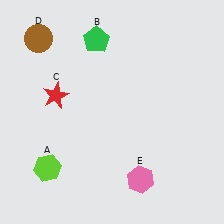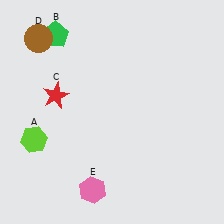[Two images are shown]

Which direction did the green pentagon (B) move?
The green pentagon (B) moved left.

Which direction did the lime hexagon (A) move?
The lime hexagon (A) moved up.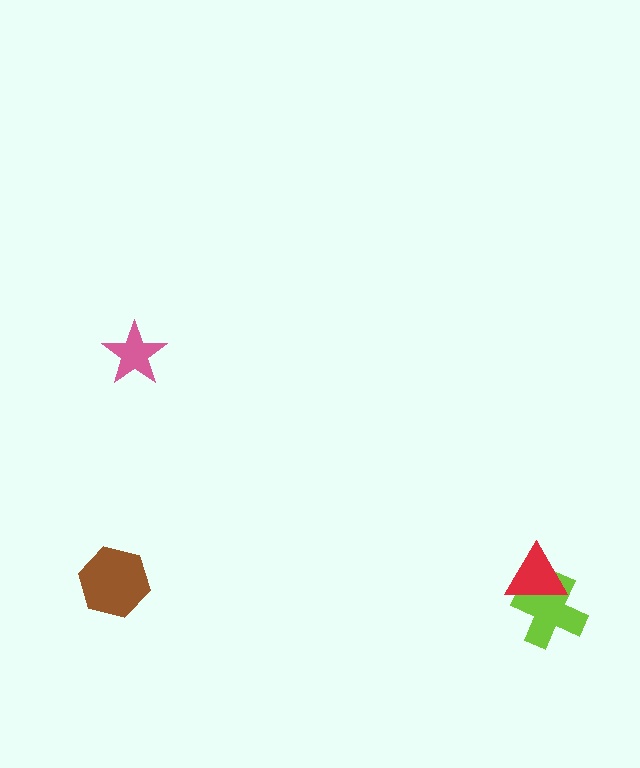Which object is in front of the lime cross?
The red triangle is in front of the lime cross.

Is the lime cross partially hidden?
Yes, it is partially covered by another shape.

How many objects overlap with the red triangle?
1 object overlaps with the red triangle.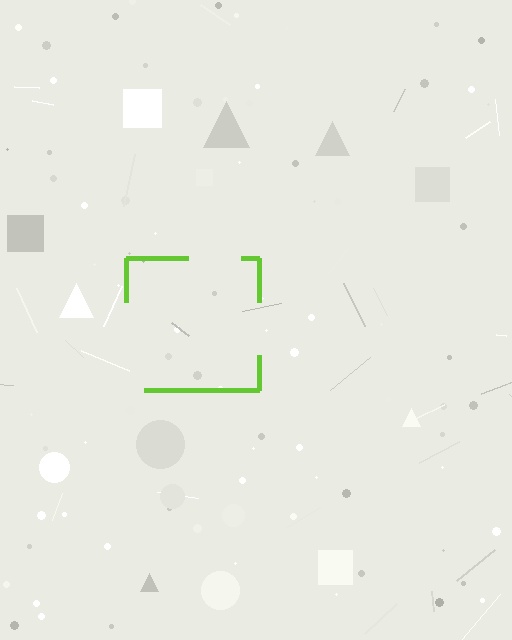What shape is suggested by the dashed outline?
The dashed outline suggests a square.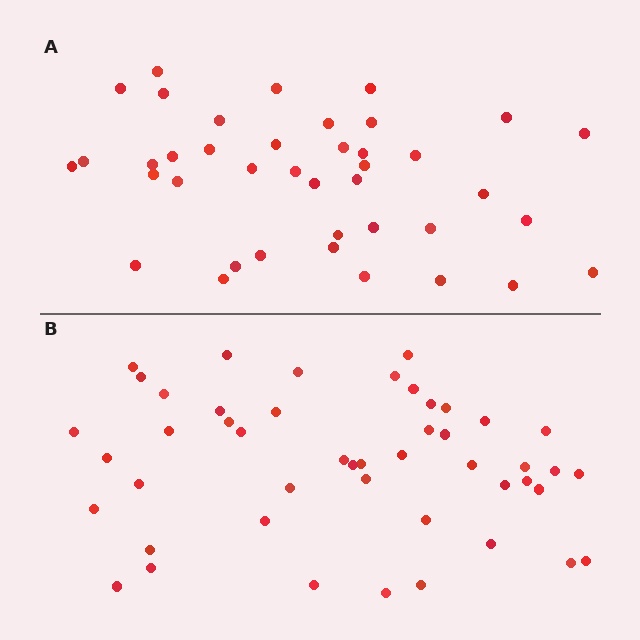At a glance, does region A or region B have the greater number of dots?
Region B (the bottom region) has more dots.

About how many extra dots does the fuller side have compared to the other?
Region B has roughly 8 or so more dots than region A.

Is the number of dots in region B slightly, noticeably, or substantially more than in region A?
Region B has only slightly more — the two regions are fairly close. The ratio is roughly 1.2 to 1.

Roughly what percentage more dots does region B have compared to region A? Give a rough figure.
About 20% more.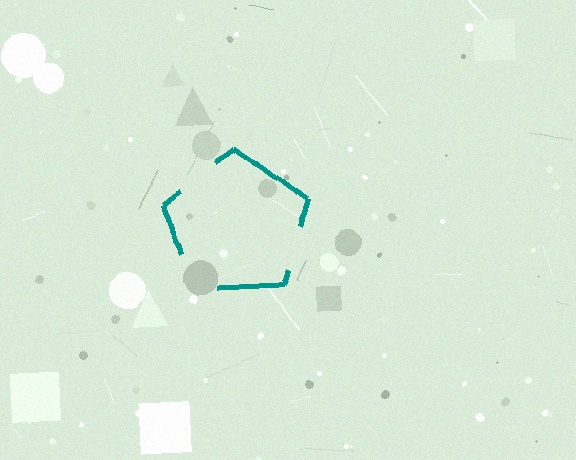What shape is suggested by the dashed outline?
The dashed outline suggests a pentagon.